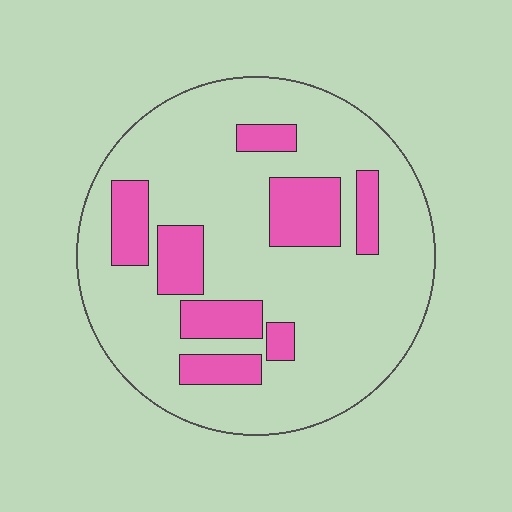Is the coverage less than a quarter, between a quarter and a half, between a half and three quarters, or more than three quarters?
Less than a quarter.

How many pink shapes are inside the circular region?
8.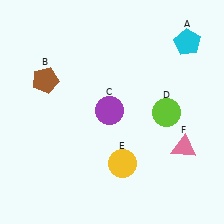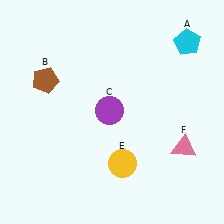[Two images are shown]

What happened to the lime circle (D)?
The lime circle (D) was removed in Image 2. It was in the bottom-right area of Image 1.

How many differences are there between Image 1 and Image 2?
There is 1 difference between the two images.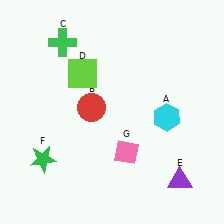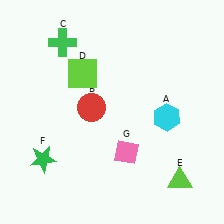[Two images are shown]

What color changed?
The triangle (E) changed from purple in Image 1 to lime in Image 2.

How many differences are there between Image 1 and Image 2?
There is 1 difference between the two images.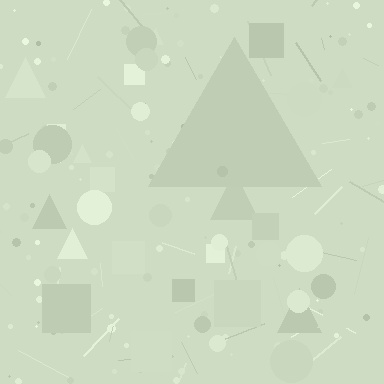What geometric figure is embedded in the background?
A triangle is embedded in the background.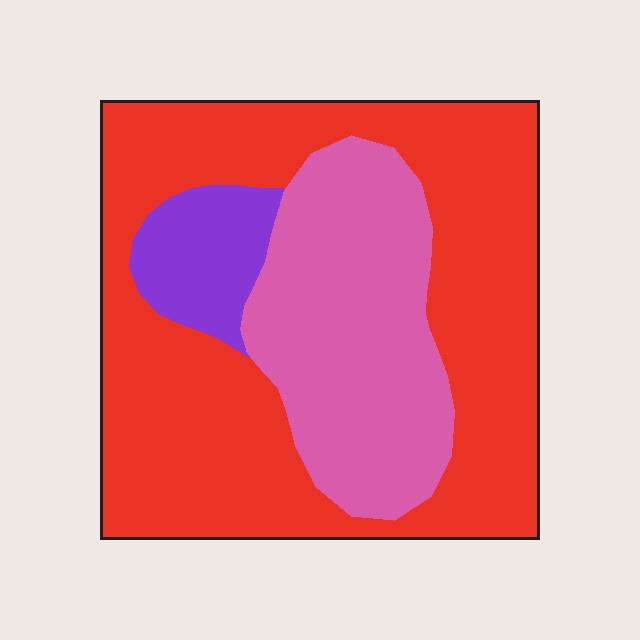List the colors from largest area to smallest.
From largest to smallest: red, pink, purple.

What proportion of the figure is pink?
Pink covers roughly 30% of the figure.